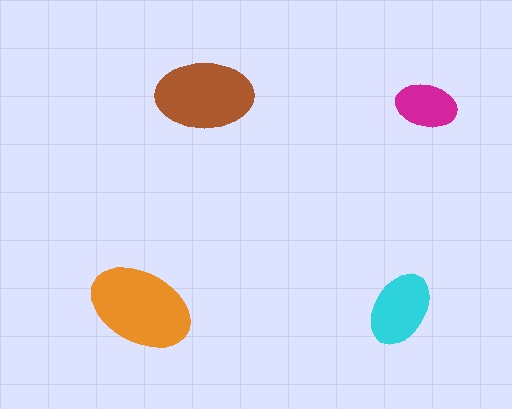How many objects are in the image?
There are 4 objects in the image.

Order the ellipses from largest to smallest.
the orange one, the brown one, the cyan one, the magenta one.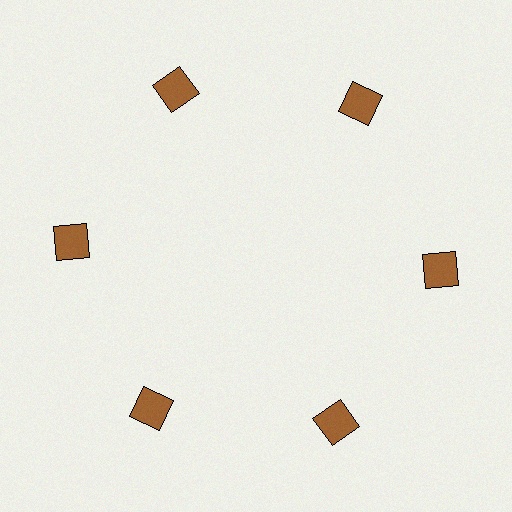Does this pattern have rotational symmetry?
Yes, this pattern has 6-fold rotational symmetry. It looks the same after rotating 60 degrees around the center.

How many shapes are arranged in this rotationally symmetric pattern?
There are 6 shapes, arranged in 6 groups of 1.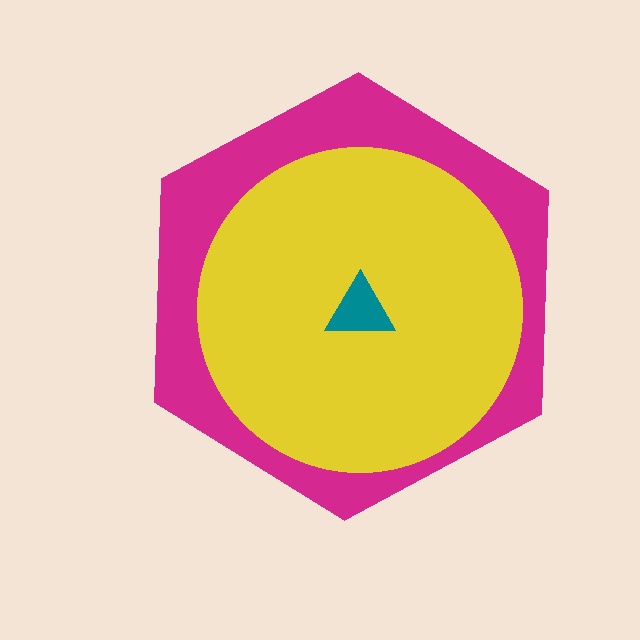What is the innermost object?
The teal triangle.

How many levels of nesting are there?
3.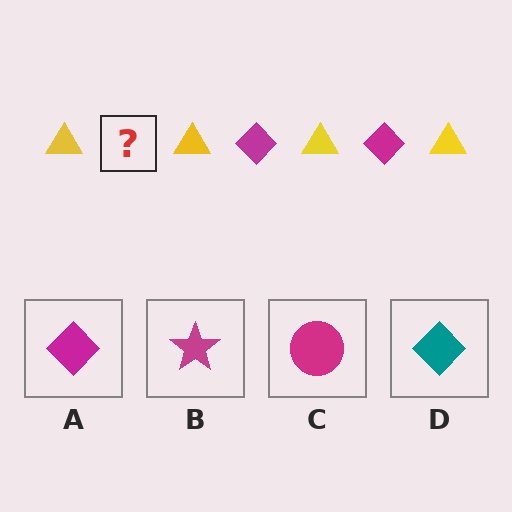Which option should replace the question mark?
Option A.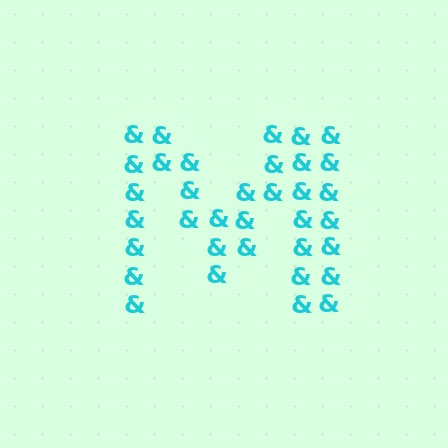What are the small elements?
The small elements are ampersands.